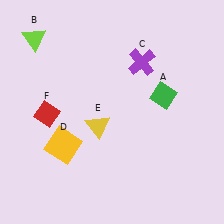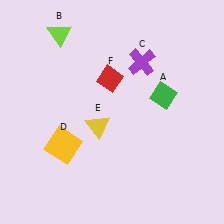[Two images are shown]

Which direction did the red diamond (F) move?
The red diamond (F) moved right.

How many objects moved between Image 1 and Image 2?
2 objects moved between the two images.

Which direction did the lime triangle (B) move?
The lime triangle (B) moved right.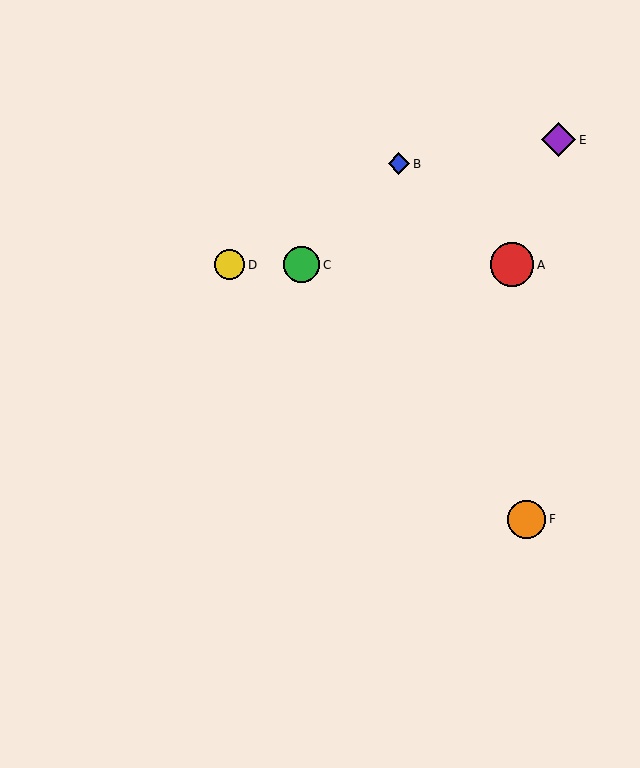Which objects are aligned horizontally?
Objects A, C, D are aligned horizontally.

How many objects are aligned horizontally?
3 objects (A, C, D) are aligned horizontally.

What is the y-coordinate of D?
Object D is at y≈265.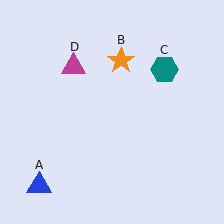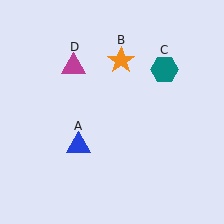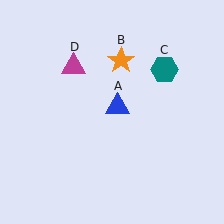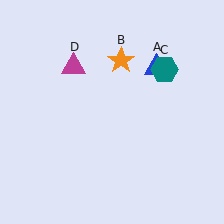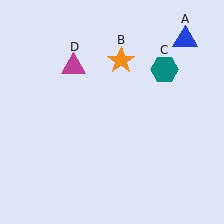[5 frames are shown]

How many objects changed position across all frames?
1 object changed position: blue triangle (object A).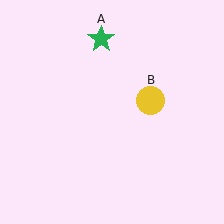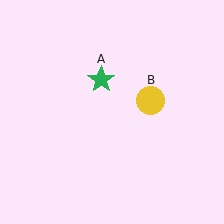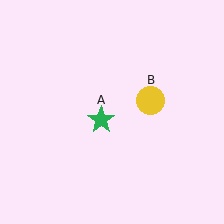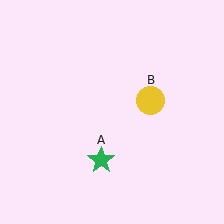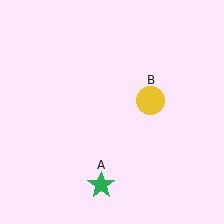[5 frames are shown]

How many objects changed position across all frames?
1 object changed position: green star (object A).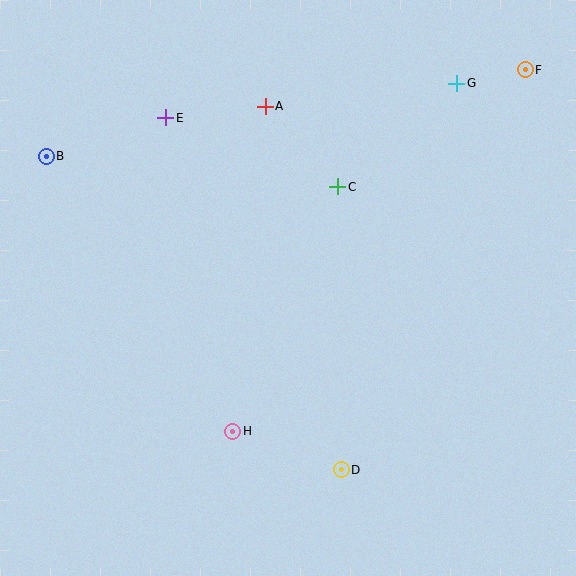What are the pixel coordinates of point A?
Point A is at (265, 106).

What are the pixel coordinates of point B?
Point B is at (46, 156).